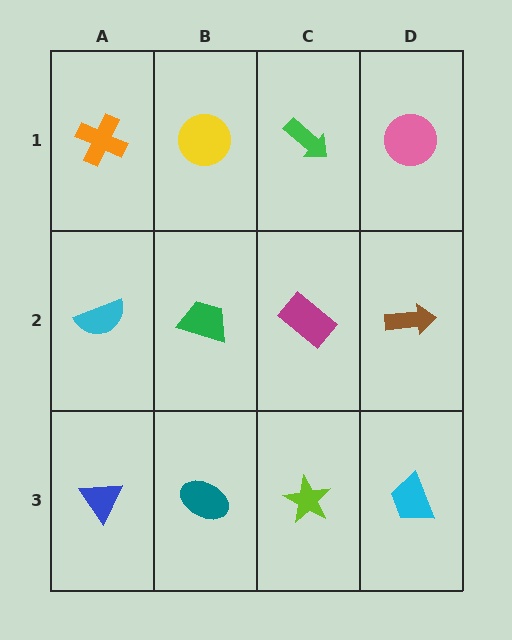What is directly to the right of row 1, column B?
A green arrow.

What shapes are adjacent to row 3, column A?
A cyan semicircle (row 2, column A), a teal ellipse (row 3, column B).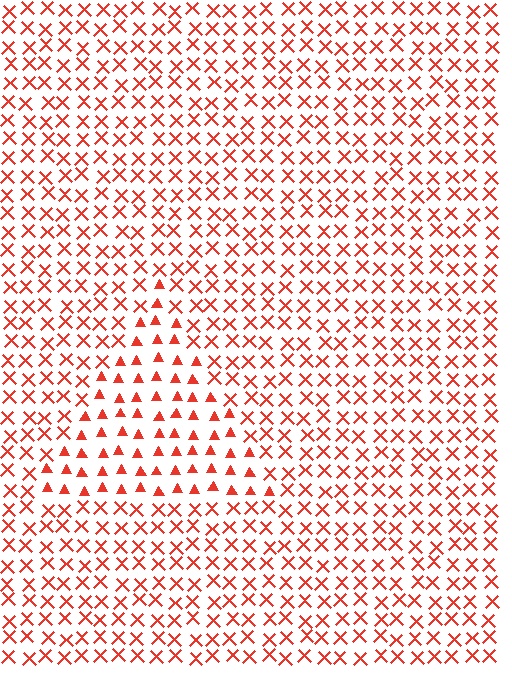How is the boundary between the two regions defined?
The boundary is defined by a change in element shape: triangles inside vs. X marks outside. All elements share the same color and spacing.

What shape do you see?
I see a triangle.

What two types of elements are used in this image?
The image uses triangles inside the triangle region and X marks outside it.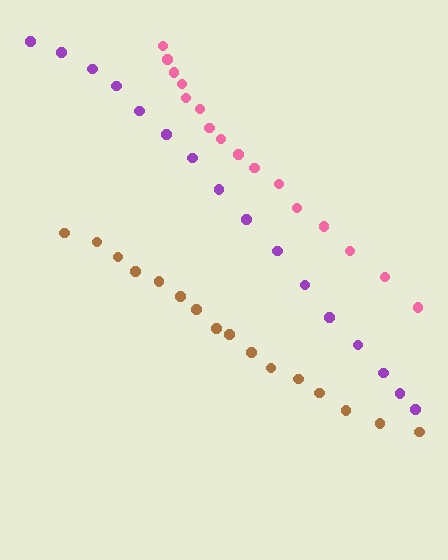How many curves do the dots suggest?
There are 3 distinct paths.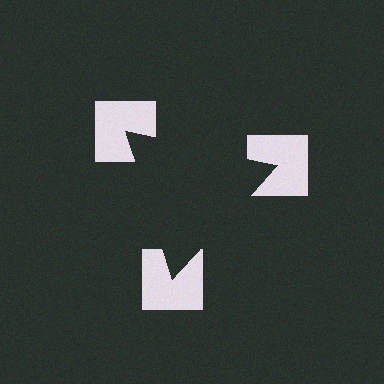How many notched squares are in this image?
There are 3 — one at each vertex of the illusory triangle.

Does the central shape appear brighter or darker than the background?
It typically appears slightly darker than the background, even though no actual brightness change is drawn.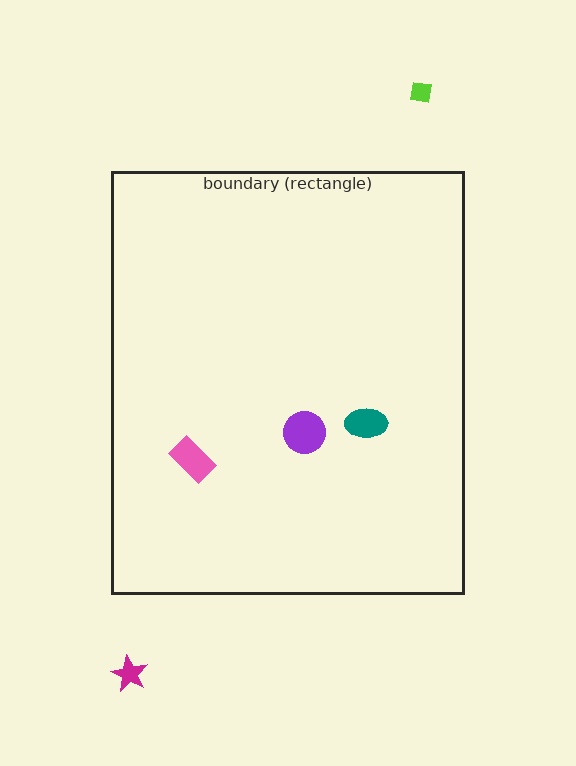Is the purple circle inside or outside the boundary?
Inside.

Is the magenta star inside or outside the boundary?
Outside.